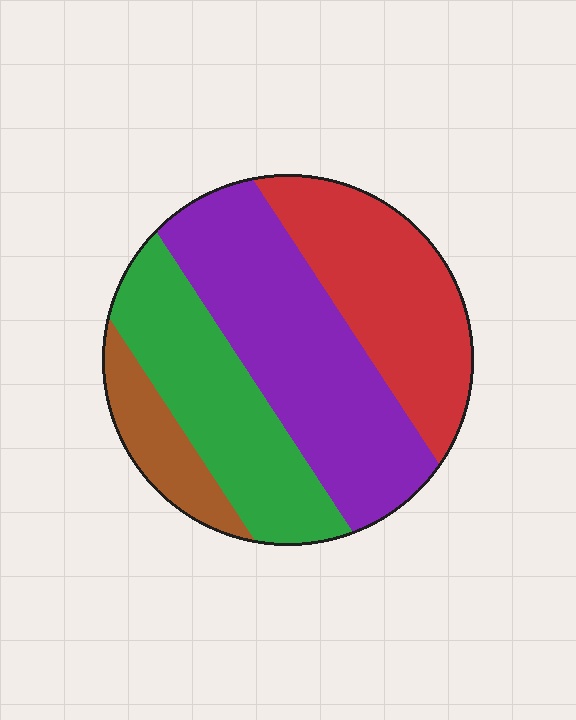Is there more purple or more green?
Purple.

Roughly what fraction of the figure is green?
Green covers roughly 25% of the figure.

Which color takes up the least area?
Brown, at roughly 10%.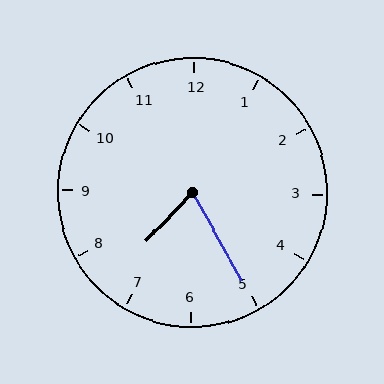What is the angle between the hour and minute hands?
Approximately 72 degrees.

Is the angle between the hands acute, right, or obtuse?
It is acute.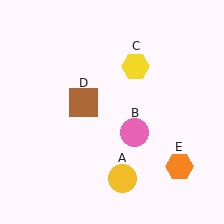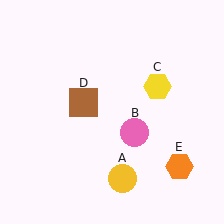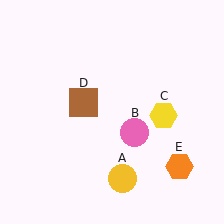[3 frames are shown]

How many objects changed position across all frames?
1 object changed position: yellow hexagon (object C).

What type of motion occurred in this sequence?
The yellow hexagon (object C) rotated clockwise around the center of the scene.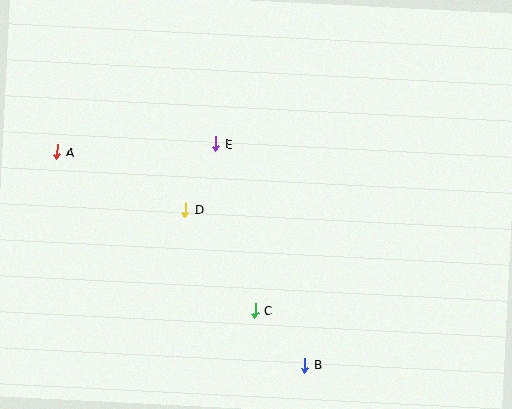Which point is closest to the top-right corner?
Point E is closest to the top-right corner.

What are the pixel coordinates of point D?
Point D is at (185, 210).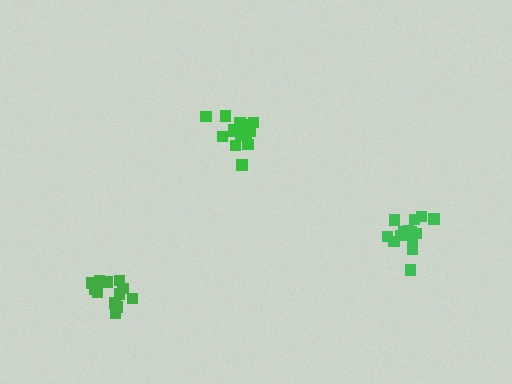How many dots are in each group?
Group 1: 14 dots, Group 2: 14 dots, Group 3: 12 dots (40 total).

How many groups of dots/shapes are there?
There are 3 groups.